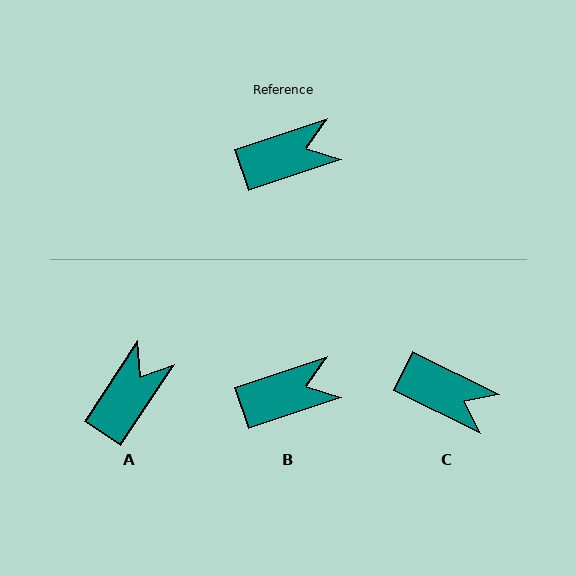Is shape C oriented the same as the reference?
No, it is off by about 45 degrees.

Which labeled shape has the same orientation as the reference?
B.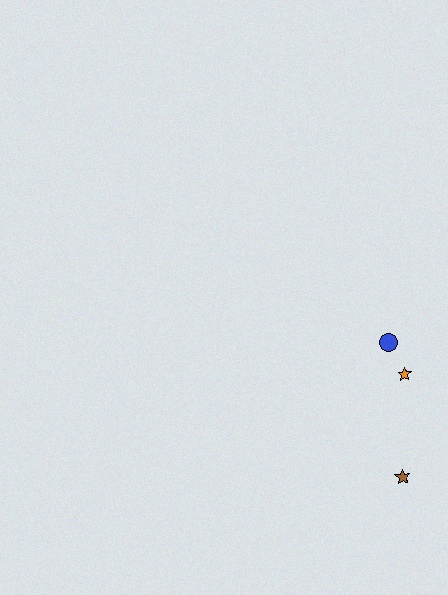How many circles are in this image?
There is 1 circle.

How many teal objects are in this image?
There are no teal objects.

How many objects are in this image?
There are 3 objects.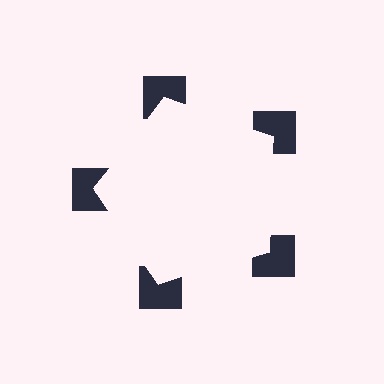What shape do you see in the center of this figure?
An illusory pentagon — its edges are inferred from the aligned wedge cuts in the notched squares, not physically drawn.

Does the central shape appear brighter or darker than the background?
It typically appears slightly brighter than the background, even though no actual brightness change is drawn.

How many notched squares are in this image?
There are 5 — one at each vertex of the illusory pentagon.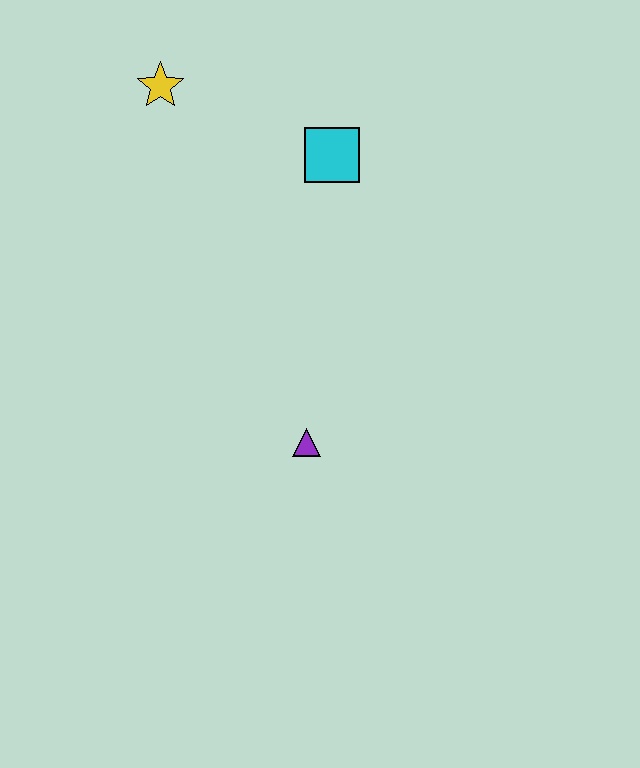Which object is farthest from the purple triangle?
The yellow star is farthest from the purple triangle.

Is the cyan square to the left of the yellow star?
No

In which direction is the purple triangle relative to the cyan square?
The purple triangle is below the cyan square.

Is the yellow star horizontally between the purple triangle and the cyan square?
No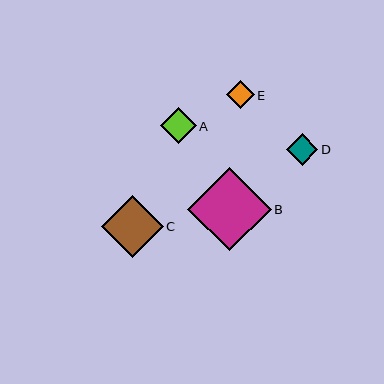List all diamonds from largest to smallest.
From largest to smallest: B, C, A, D, E.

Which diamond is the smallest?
Diamond E is the smallest with a size of approximately 28 pixels.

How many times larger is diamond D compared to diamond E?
Diamond D is approximately 1.1 times the size of diamond E.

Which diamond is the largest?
Diamond B is the largest with a size of approximately 84 pixels.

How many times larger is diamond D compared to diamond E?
Diamond D is approximately 1.1 times the size of diamond E.